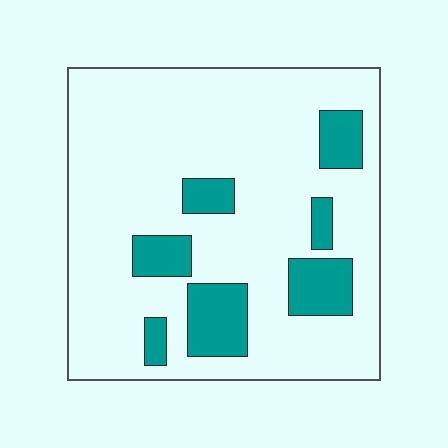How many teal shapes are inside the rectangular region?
7.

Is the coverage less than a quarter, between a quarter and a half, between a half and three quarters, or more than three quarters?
Less than a quarter.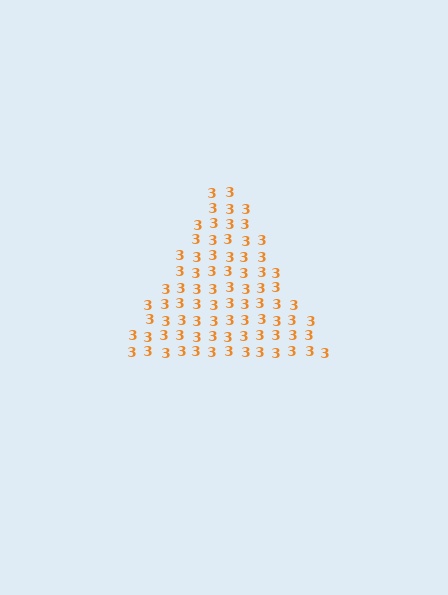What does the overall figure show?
The overall figure shows a triangle.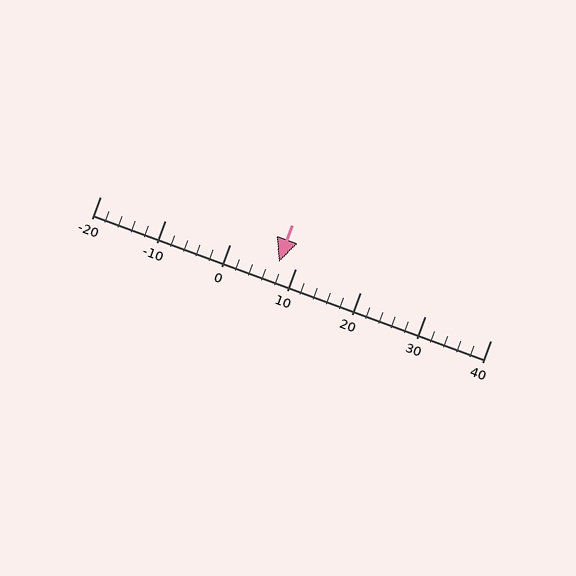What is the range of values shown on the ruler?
The ruler shows values from -20 to 40.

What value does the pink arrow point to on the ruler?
The pink arrow points to approximately 8.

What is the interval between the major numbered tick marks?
The major tick marks are spaced 10 units apart.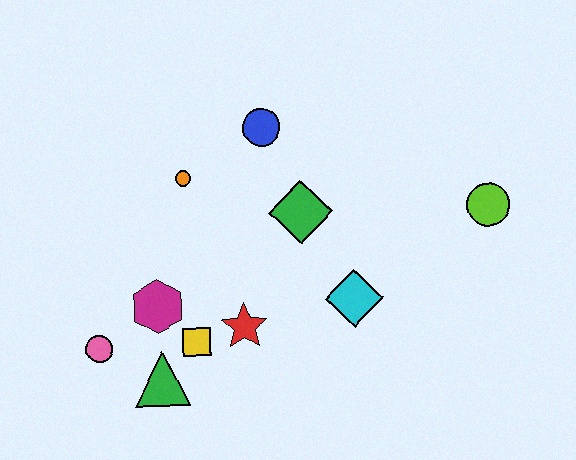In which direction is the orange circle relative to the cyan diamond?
The orange circle is to the left of the cyan diamond.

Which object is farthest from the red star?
The lime circle is farthest from the red star.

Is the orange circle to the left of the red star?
Yes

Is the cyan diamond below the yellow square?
No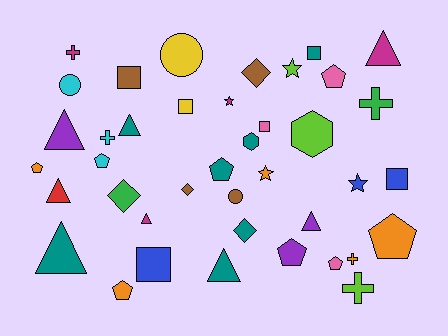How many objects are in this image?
There are 40 objects.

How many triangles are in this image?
There are 8 triangles.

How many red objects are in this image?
There is 1 red object.